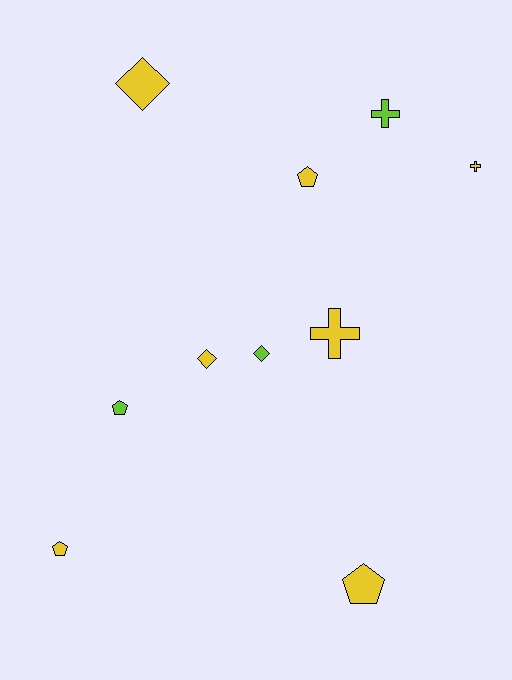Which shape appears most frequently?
Pentagon, with 4 objects.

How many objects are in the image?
There are 10 objects.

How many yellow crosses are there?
There are 2 yellow crosses.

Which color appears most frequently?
Yellow, with 7 objects.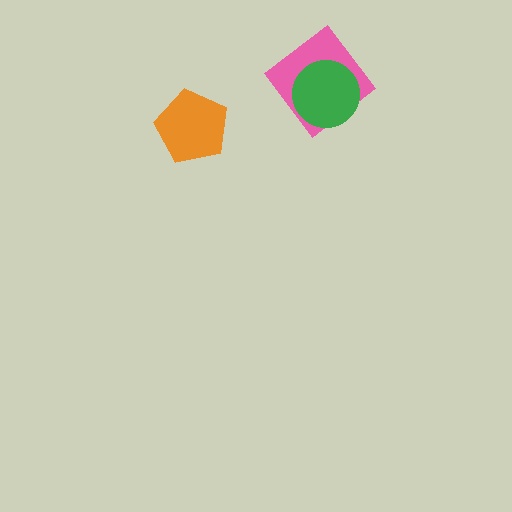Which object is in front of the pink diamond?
The green circle is in front of the pink diamond.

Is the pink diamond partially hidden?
Yes, it is partially covered by another shape.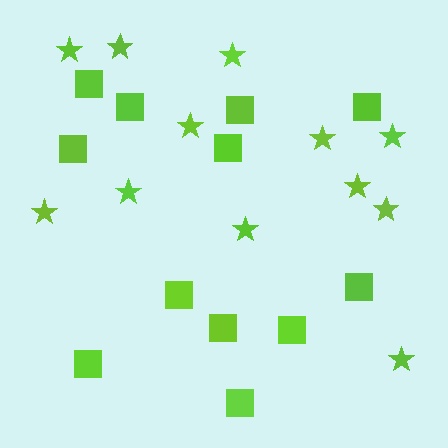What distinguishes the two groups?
There are 2 groups: one group of stars (12) and one group of squares (12).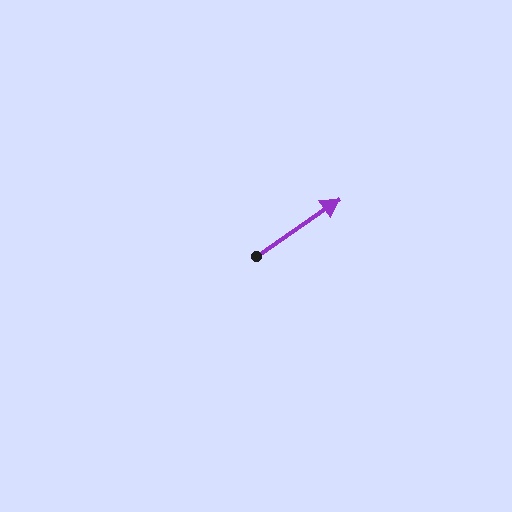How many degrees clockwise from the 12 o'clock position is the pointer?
Approximately 55 degrees.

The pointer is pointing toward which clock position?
Roughly 2 o'clock.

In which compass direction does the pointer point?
Northeast.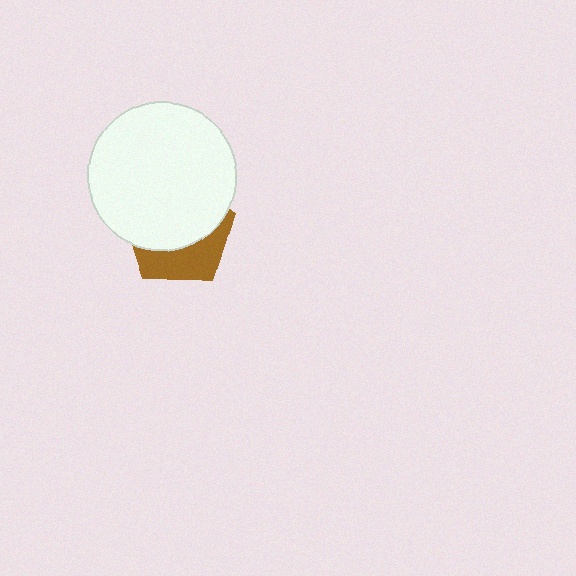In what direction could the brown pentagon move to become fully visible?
The brown pentagon could move down. That would shift it out from behind the white circle entirely.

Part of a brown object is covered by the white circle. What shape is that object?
It is a pentagon.